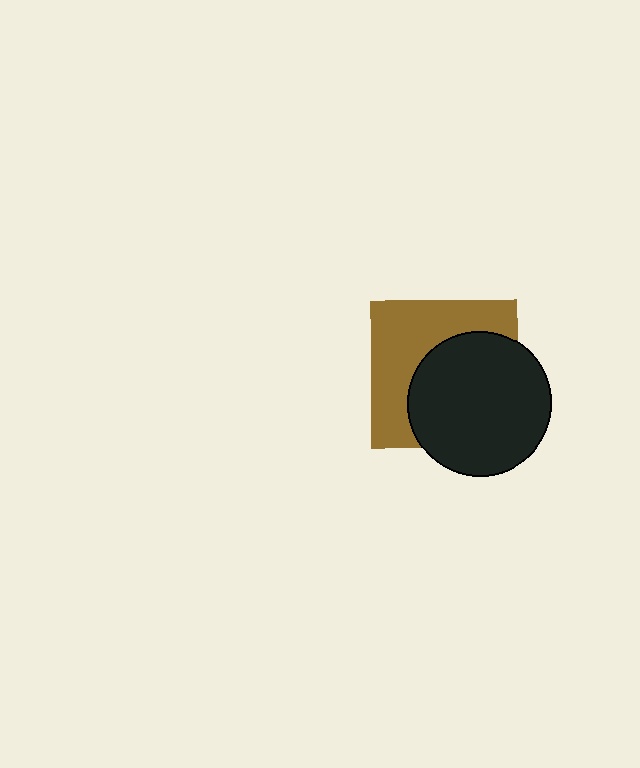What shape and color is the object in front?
The object in front is a black circle.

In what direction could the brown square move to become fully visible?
The brown square could move toward the upper-left. That would shift it out from behind the black circle entirely.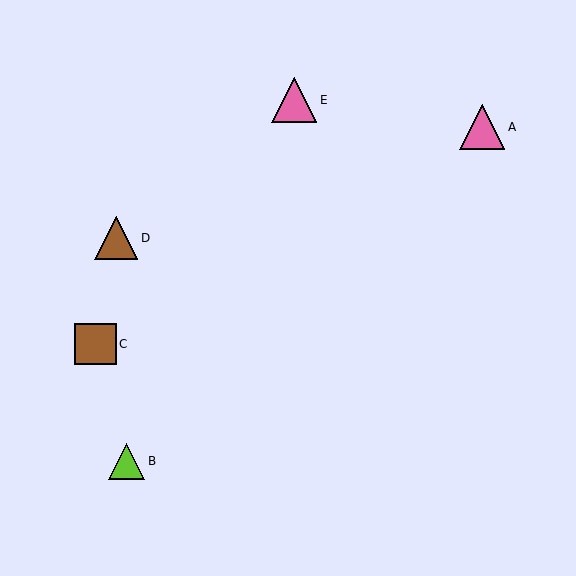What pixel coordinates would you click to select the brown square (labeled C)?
Click at (96, 344) to select the brown square C.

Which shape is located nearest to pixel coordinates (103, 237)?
The brown triangle (labeled D) at (116, 238) is nearest to that location.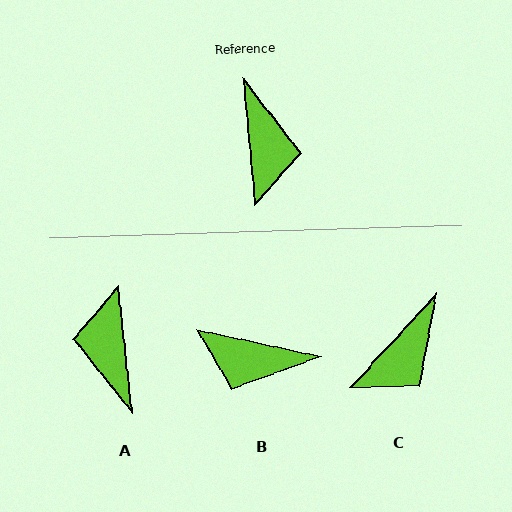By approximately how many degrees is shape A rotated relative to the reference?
Approximately 179 degrees clockwise.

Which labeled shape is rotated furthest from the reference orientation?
A, about 179 degrees away.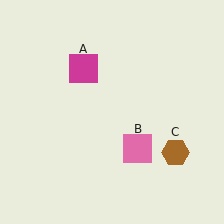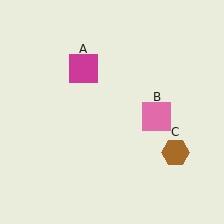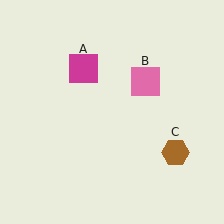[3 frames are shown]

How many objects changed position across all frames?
1 object changed position: pink square (object B).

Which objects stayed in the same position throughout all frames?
Magenta square (object A) and brown hexagon (object C) remained stationary.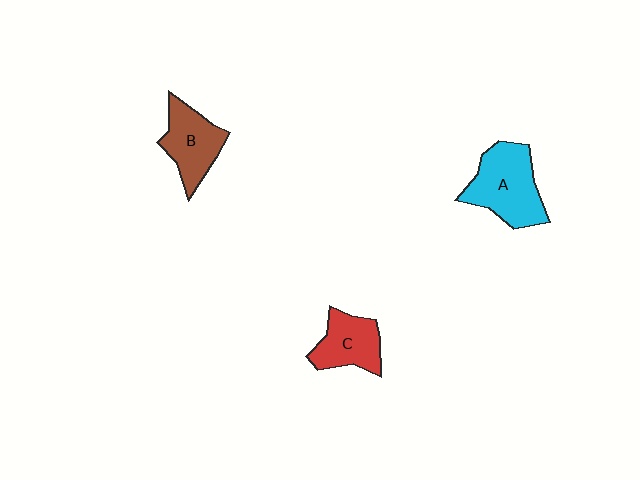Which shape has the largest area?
Shape A (cyan).